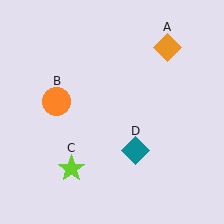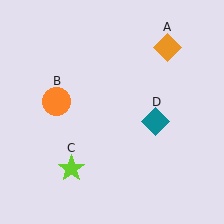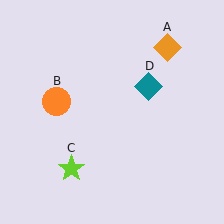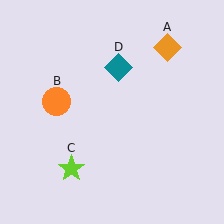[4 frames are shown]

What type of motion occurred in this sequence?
The teal diamond (object D) rotated counterclockwise around the center of the scene.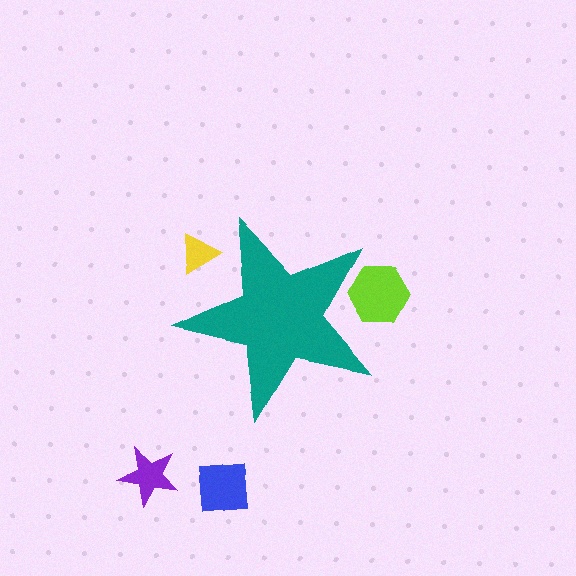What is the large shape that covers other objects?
A teal star.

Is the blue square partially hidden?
No, the blue square is fully visible.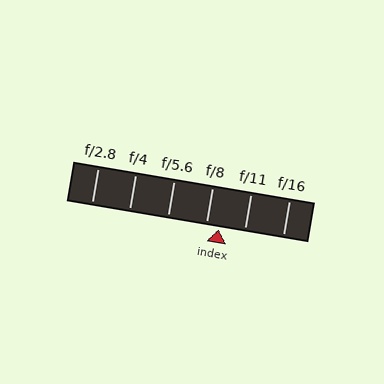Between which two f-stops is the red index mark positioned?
The index mark is between f/8 and f/11.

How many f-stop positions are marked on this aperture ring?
There are 6 f-stop positions marked.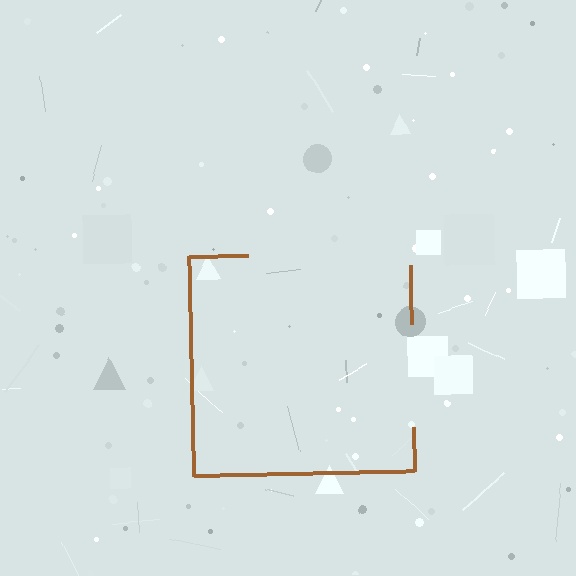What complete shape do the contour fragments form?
The contour fragments form a square.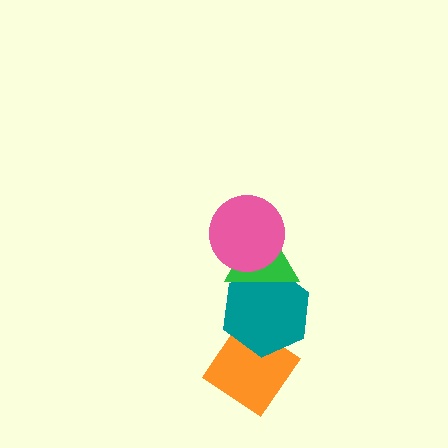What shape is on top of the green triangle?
The pink circle is on top of the green triangle.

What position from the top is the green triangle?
The green triangle is 2nd from the top.